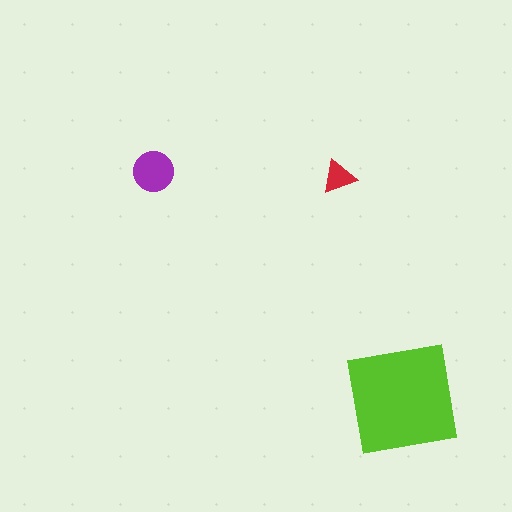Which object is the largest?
The lime square.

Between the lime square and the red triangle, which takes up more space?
The lime square.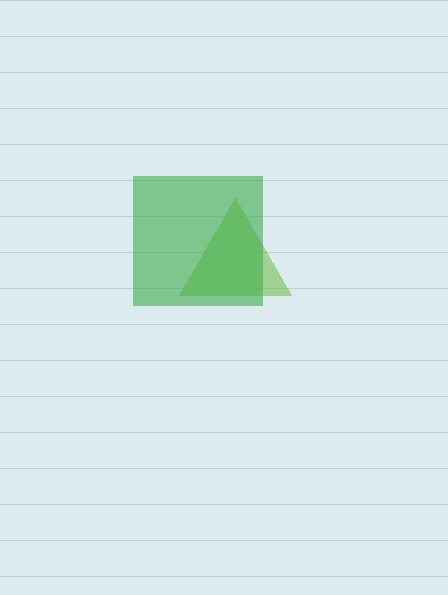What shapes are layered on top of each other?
The layered shapes are: a lime triangle, a green square.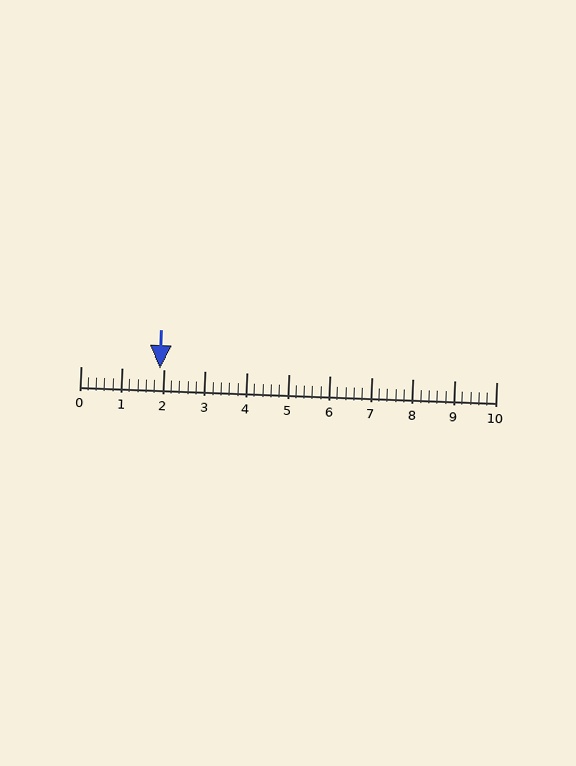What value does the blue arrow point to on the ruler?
The blue arrow points to approximately 1.9.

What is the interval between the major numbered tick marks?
The major tick marks are spaced 1 units apart.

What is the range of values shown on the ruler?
The ruler shows values from 0 to 10.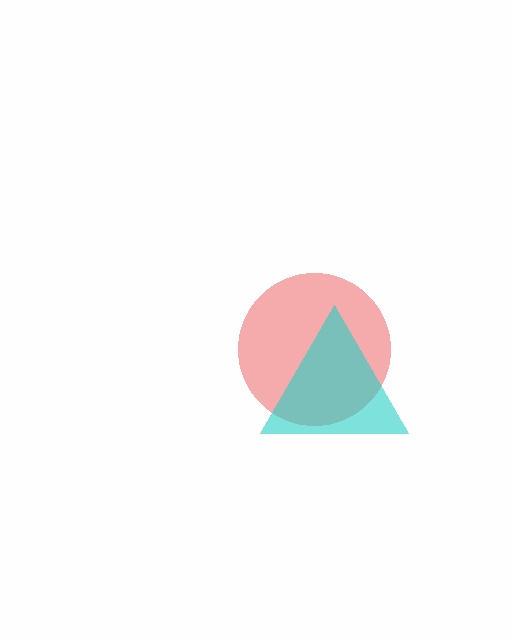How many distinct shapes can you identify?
There are 2 distinct shapes: a red circle, a cyan triangle.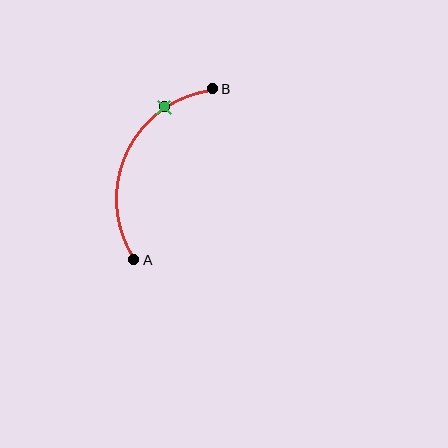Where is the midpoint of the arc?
The arc midpoint is the point on the curve farthest from the straight line joining A and B. It sits to the left of that line.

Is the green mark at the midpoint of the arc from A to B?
No. The green mark lies on the arc but is closer to endpoint B. The arc midpoint would be at the point on the curve equidistant along the arc from both A and B.